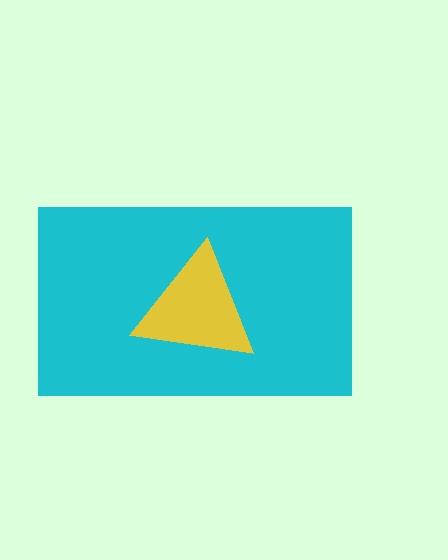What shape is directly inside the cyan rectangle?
The yellow triangle.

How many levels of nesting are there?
2.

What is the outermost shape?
The cyan rectangle.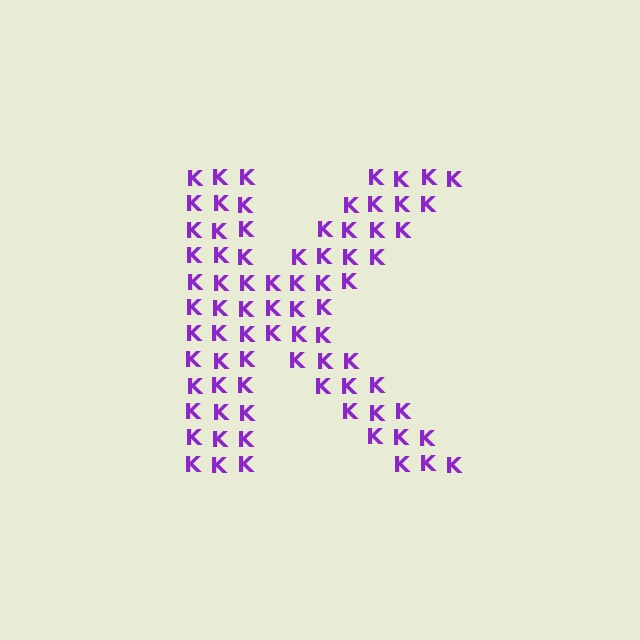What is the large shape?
The large shape is the letter K.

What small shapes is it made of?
It is made of small letter K's.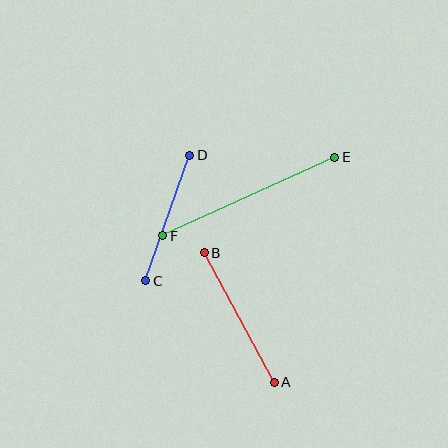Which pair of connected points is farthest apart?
Points E and F are farthest apart.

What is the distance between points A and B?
The distance is approximately 147 pixels.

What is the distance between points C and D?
The distance is approximately 133 pixels.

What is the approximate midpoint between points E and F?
The midpoint is at approximately (249, 196) pixels.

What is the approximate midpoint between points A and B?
The midpoint is at approximately (239, 317) pixels.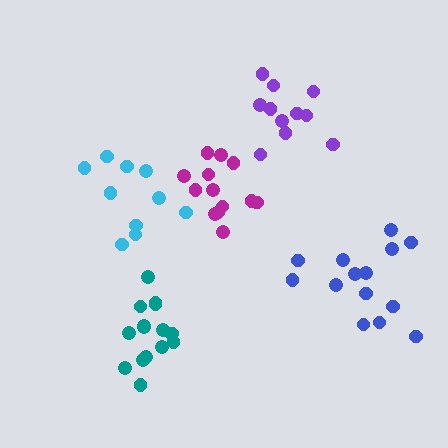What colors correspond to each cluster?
The clusters are colored: magenta, cyan, blue, purple, teal.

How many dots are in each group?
Group 1: 14 dots, Group 2: 10 dots, Group 3: 14 dots, Group 4: 11 dots, Group 5: 16 dots (65 total).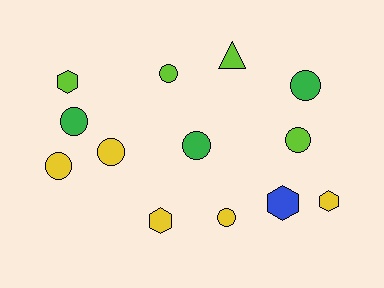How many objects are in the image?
There are 13 objects.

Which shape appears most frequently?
Circle, with 8 objects.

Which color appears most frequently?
Yellow, with 5 objects.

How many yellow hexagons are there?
There are 2 yellow hexagons.